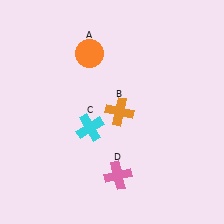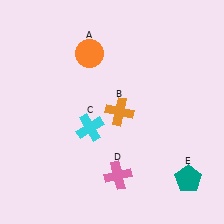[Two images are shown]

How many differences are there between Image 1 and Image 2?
There is 1 difference between the two images.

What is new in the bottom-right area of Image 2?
A teal pentagon (E) was added in the bottom-right area of Image 2.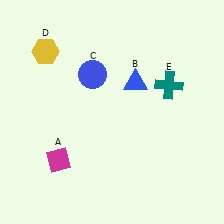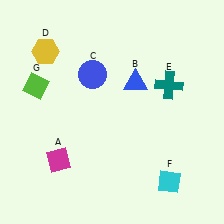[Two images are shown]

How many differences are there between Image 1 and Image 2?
There are 2 differences between the two images.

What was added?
A cyan diamond (F), a lime diamond (G) were added in Image 2.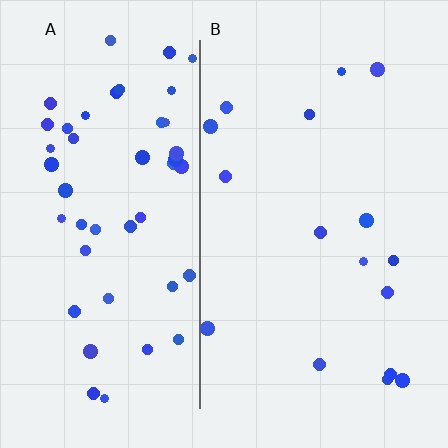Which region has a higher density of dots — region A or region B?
A (the left).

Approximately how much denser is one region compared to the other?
Approximately 3.0× — region A over region B.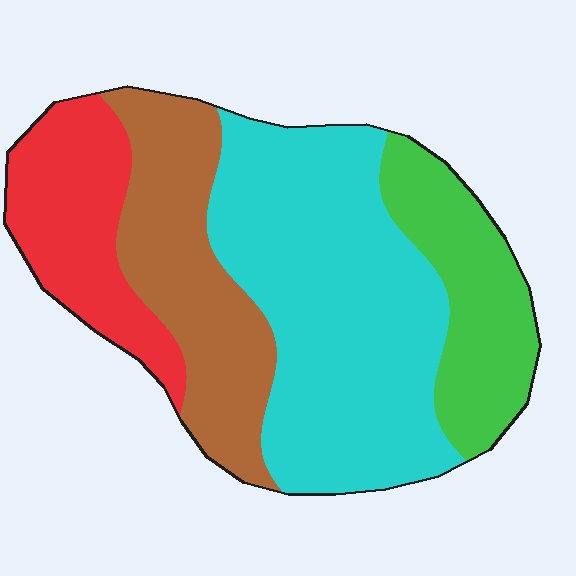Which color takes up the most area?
Cyan, at roughly 45%.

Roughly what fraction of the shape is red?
Red takes up about one sixth (1/6) of the shape.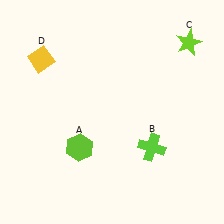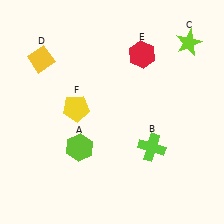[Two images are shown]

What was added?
A red hexagon (E), a yellow pentagon (F) were added in Image 2.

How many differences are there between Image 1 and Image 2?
There are 2 differences between the two images.